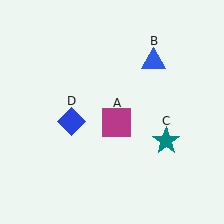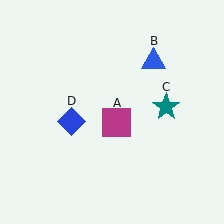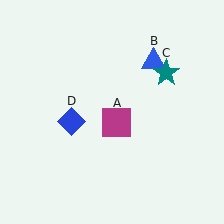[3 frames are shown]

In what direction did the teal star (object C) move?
The teal star (object C) moved up.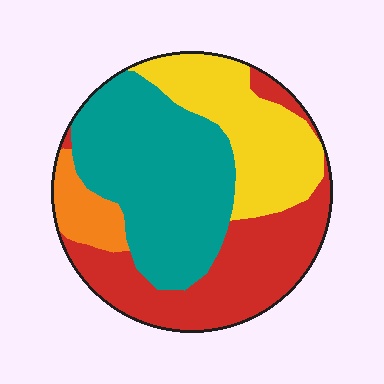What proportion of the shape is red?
Red takes up about one third (1/3) of the shape.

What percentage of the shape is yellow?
Yellow takes up between a sixth and a third of the shape.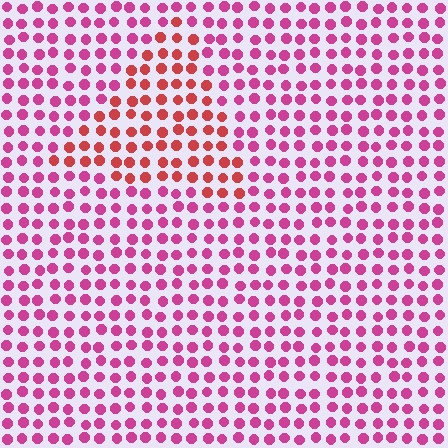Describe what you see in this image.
The image is filled with small magenta elements in a uniform arrangement. A triangle-shaped region is visible where the elements are tinted to a slightly different hue, forming a subtle color boundary.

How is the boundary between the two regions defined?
The boundary is defined purely by a slight shift in hue (about 34 degrees). Spacing, size, and orientation are identical on both sides.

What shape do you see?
I see a triangle.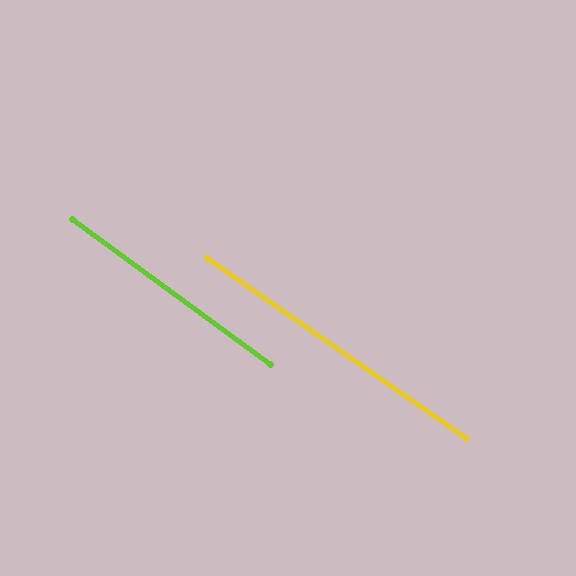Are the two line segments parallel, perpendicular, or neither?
Parallel — their directions differ by only 1.4°.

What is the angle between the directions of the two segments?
Approximately 1 degree.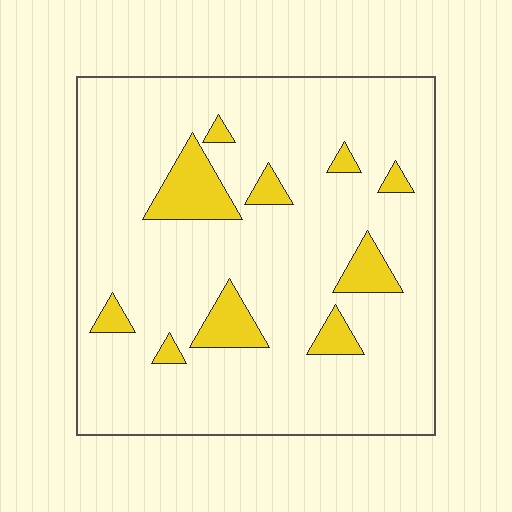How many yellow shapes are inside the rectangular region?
10.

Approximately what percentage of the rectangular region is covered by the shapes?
Approximately 10%.